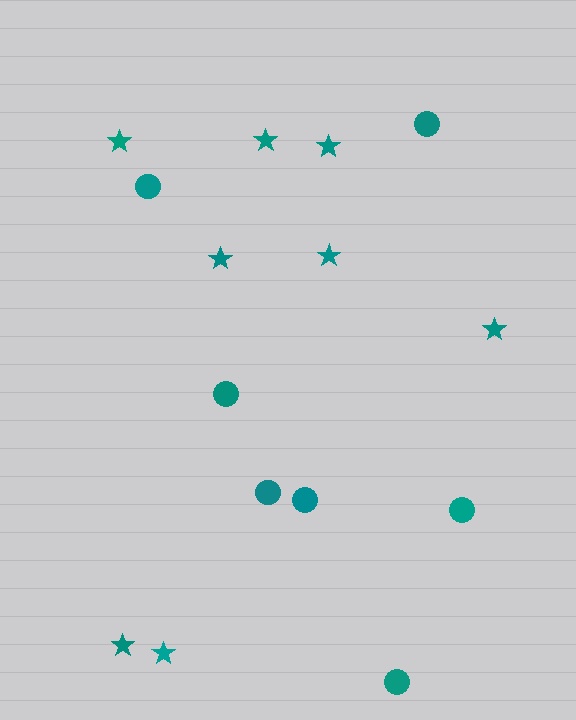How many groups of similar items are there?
There are 2 groups: one group of stars (8) and one group of circles (7).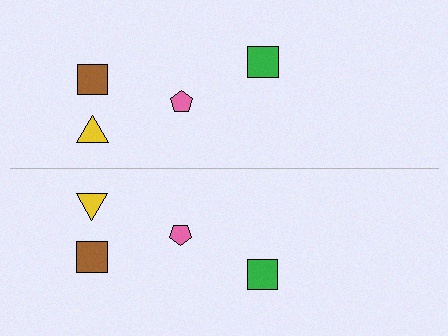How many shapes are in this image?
There are 8 shapes in this image.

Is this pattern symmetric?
Yes, this pattern has bilateral (reflection) symmetry.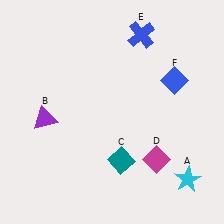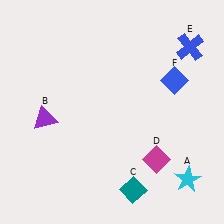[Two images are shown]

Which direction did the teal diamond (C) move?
The teal diamond (C) moved down.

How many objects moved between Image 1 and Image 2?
2 objects moved between the two images.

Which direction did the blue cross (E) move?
The blue cross (E) moved right.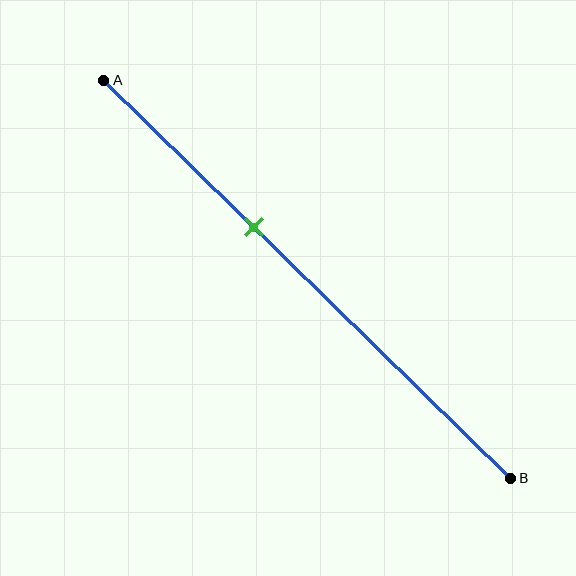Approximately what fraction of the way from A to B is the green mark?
The green mark is approximately 35% of the way from A to B.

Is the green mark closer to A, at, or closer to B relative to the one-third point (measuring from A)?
The green mark is closer to point B than the one-third point of segment AB.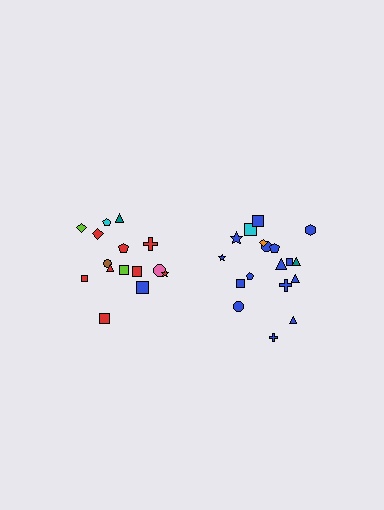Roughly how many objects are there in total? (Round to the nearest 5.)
Roughly 35 objects in total.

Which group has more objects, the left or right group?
The right group.